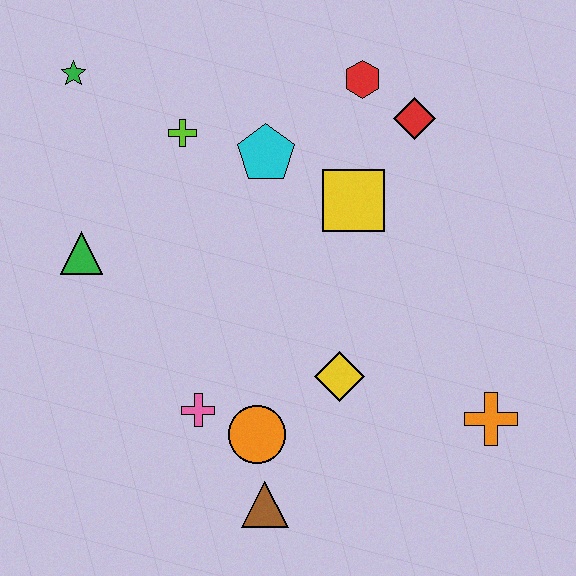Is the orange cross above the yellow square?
No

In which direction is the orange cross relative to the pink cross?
The orange cross is to the right of the pink cross.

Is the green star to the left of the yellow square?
Yes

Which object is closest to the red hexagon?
The red diamond is closest to the red hexagon.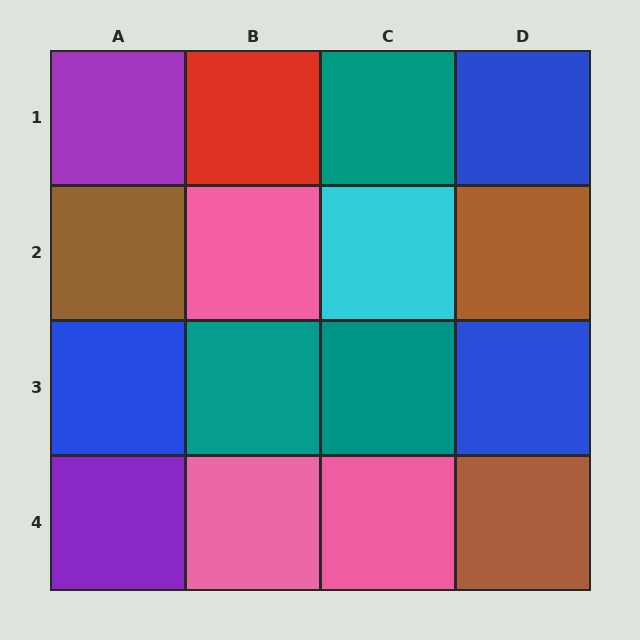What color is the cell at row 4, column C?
Pink.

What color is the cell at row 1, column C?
Teal.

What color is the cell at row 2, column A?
Brown.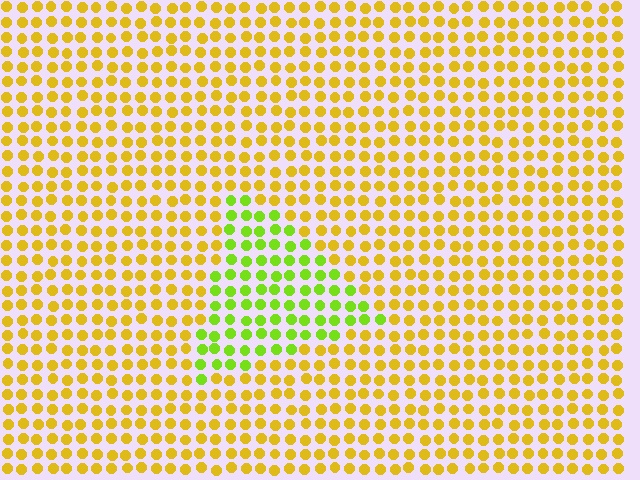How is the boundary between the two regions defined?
The boundary is defined purely by a slight shift in hue (about 43 degrees). Spacing, size, and orientation are identical on both sides.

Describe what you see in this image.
The image is filled with small yellow elements in a uniform arrangement. A triangle-shaped region is visible where the elements are tinted to a slightly different hue, forming a subtle color boundary.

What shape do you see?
I see a triangle.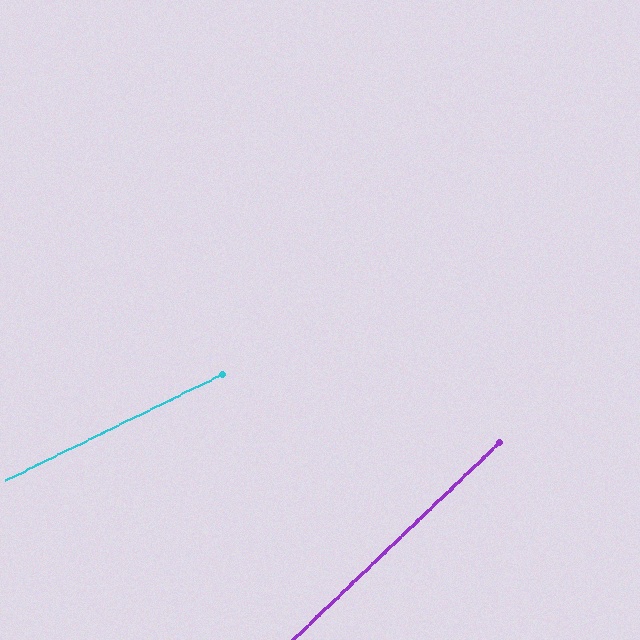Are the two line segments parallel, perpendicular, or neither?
Neither parallel nor perpendicular — they differ by about 18°.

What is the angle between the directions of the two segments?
Approximately 18 degrees.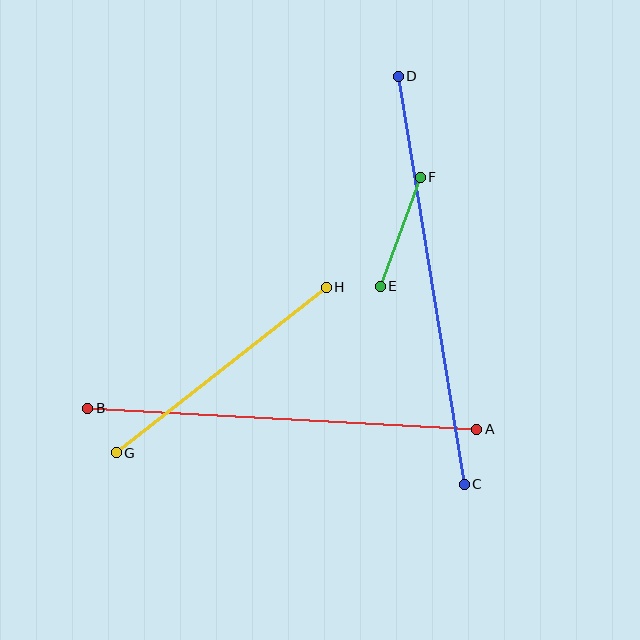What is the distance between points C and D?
The distance is approximately 413 pixels.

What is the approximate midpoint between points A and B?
The midpoint is at approximately (282, 419) pixels.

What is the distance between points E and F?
The distance is approximately 116 pixels.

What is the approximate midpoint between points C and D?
The midpoint is at approximately (431, 280) pixels.